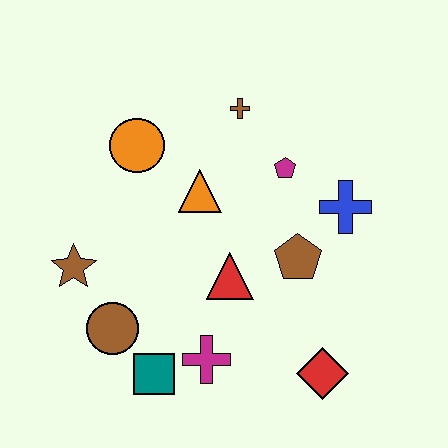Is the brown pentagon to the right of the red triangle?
Yes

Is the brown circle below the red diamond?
No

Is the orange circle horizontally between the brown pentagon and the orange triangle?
No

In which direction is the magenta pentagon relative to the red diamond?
The magenta pentagon is above the red diamond.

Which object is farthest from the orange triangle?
The red diamond is farthest from the orange triangle.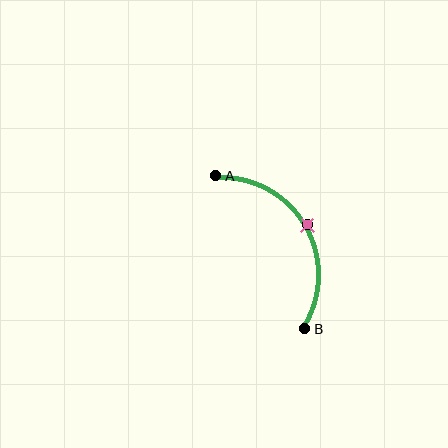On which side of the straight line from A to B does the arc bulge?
The arc bulges to the right of the straight line connecting A and B.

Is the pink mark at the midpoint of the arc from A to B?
Yes. The pink mark lies on the arc at equal arc-length from both A and B — it is the arc midpoint.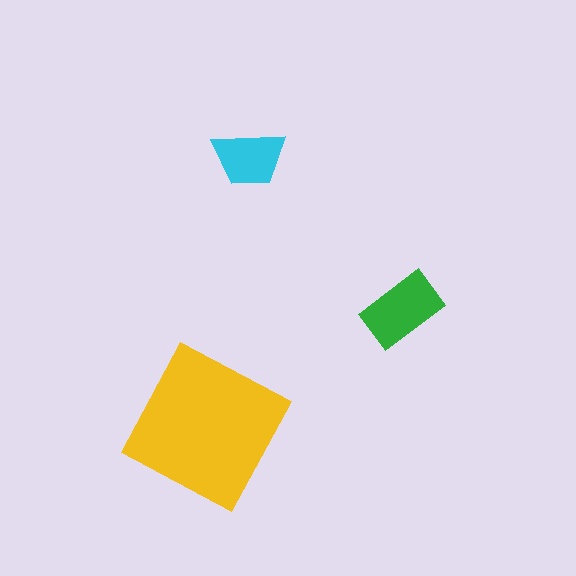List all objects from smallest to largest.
The cyan trapezoid, the green rectangle, the yellow square.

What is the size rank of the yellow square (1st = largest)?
1st.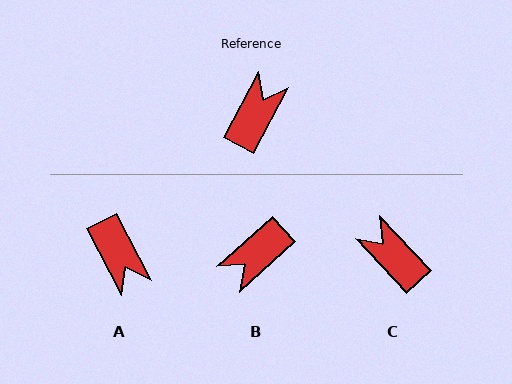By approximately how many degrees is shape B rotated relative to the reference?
Approximately 160 degrees counter-clockwise.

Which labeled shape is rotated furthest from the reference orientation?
B, about 160 degrees away.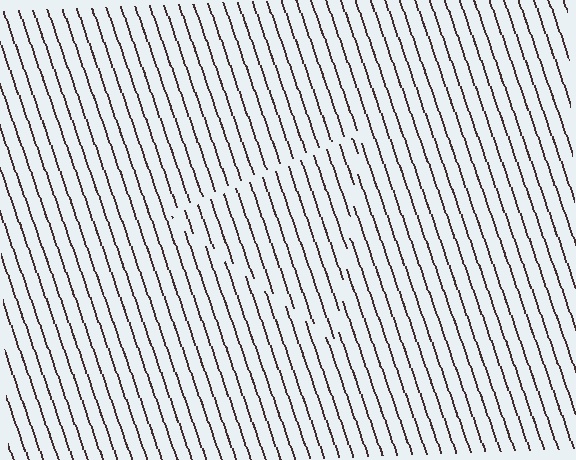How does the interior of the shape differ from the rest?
The interior of the shape contains the same grating, shifted by half a period — the contour is defined by the phase discontinuity where line-ends from the inner and outer gratings abut.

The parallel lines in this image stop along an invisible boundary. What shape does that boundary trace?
An illusory triangle. The interior of the shape contains the same grating, shifted by half a period — the contour is defined by the phase discontinuity where line-ends from the inner and outer gratings abut.